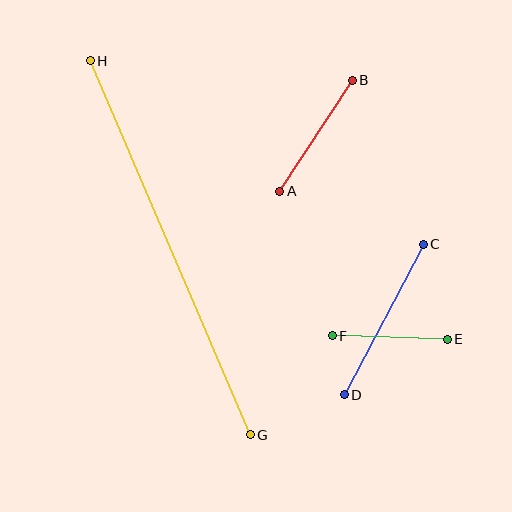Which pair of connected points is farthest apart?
Points G and H are farthest apart.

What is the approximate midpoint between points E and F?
The midpoint is at approximately (390, 338) pixels.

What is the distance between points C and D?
The distance is approximately 170 pixels.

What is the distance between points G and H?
The distance is approximately 406 pixels.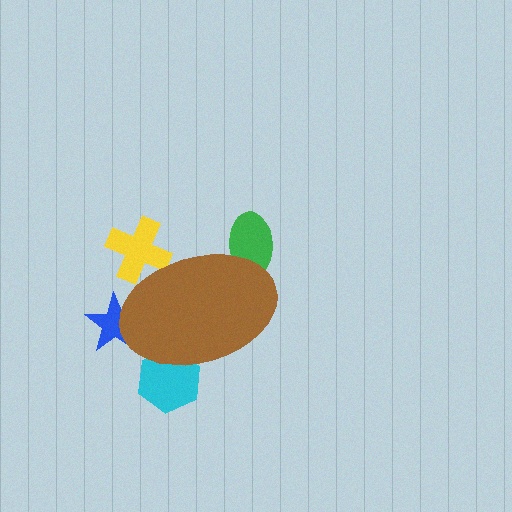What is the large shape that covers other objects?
A brown ellipse.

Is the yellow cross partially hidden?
Yes, the yellow cross is partially hidden behind the brown ellipse.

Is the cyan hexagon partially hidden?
Yes, the cyan hexagon is partially hidden behind the brown ellipse.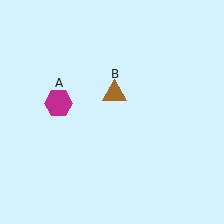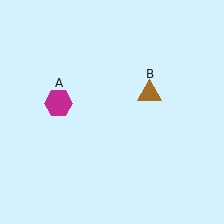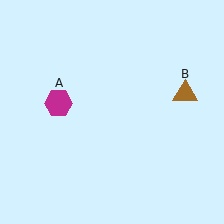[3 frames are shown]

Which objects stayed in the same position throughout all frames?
Magenta hexagon (object A) remained stationary.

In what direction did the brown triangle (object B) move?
The brown triangle (object B) moved right.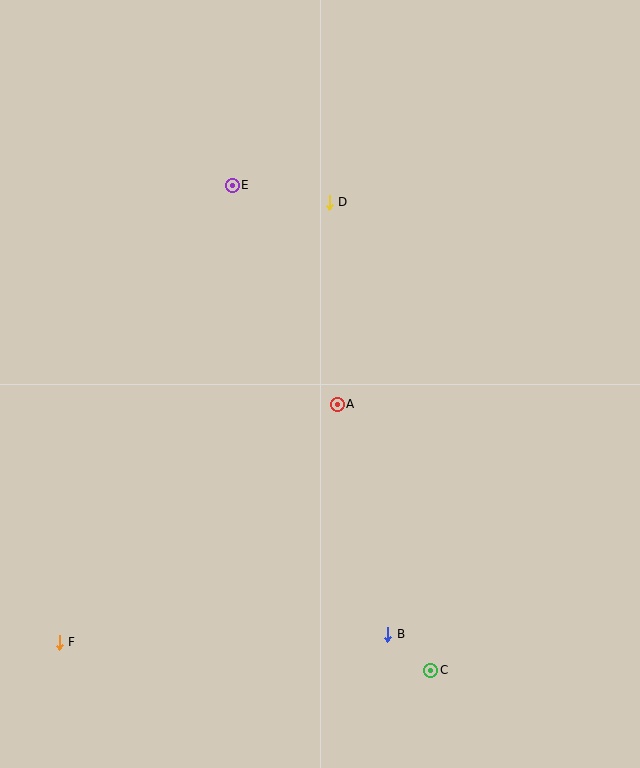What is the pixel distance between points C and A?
The distance between C and A is 282 pixels.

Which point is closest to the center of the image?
Point A at (337, 404) is closest to the center.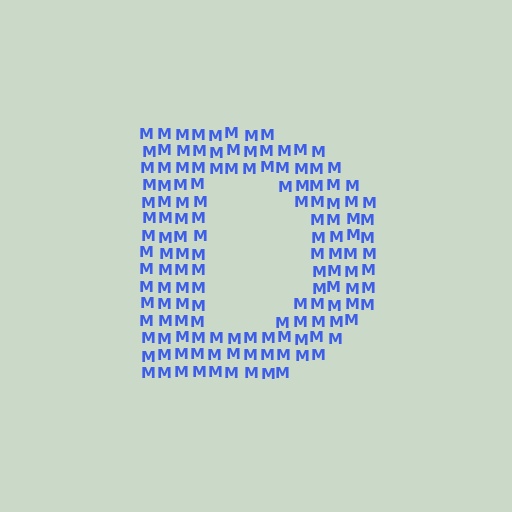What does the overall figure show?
The overall figure shows the letter D.